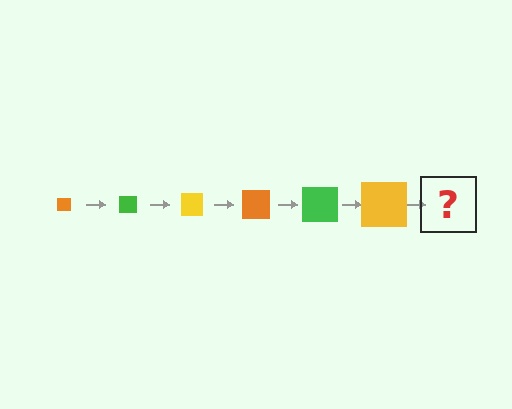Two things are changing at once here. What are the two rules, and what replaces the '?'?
The two rules are that the square grows larger each step and the color cycles through orange, green, and yellow. The '?' should be an orange square, larger than the previous one.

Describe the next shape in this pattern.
It should be an orange square, larger than the previous one.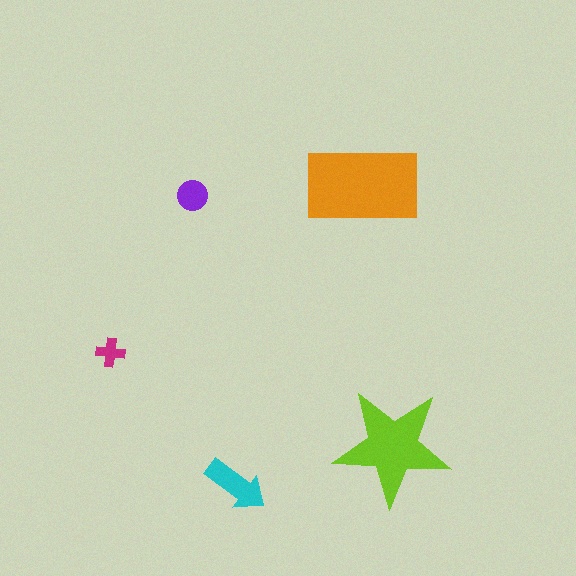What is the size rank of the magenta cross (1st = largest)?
5th.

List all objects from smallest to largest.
The magenta cross, the purple circle, the cyan arrow, the lime star, the orange rectangle.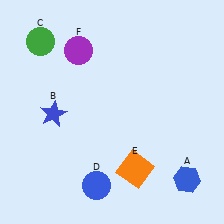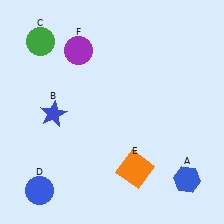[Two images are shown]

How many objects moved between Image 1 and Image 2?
1 object moved between the two images.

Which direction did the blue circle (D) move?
The blue circle (D) moved left.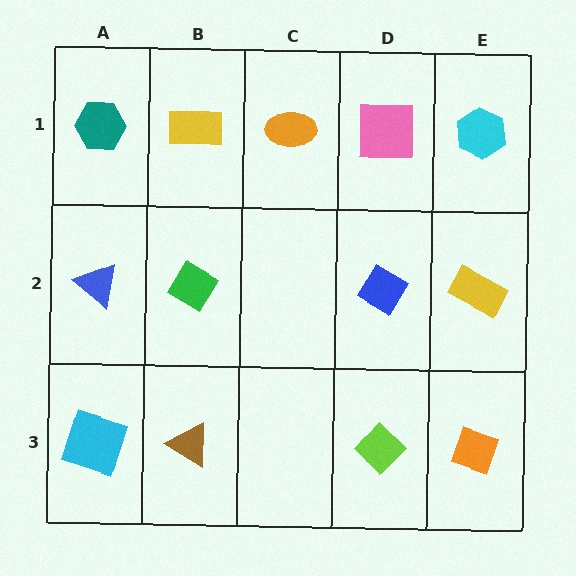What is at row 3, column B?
A brown triangle.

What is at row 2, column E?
A yellow rectangle.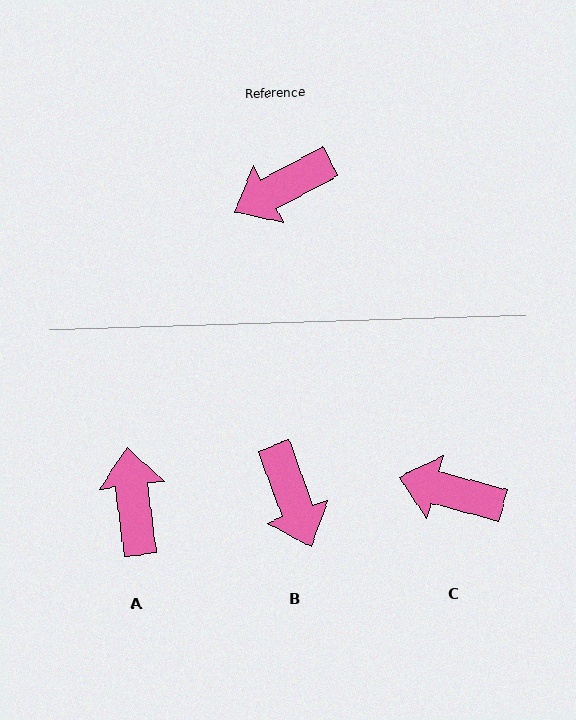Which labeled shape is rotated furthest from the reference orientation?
A, about 111 degrees away.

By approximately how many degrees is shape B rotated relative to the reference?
Approximately 82 degrees counter-clockwise.